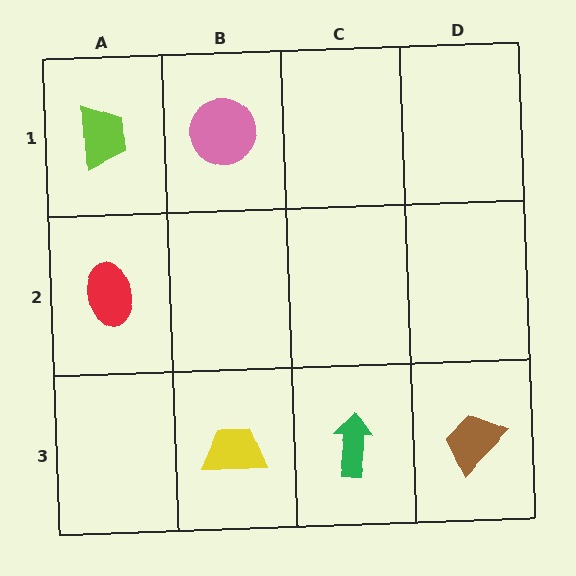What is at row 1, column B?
A pink circle.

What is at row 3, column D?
A brown trapezoid.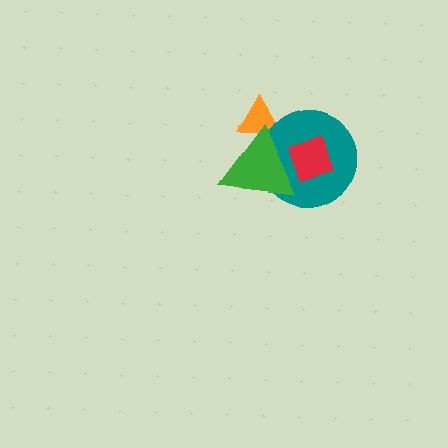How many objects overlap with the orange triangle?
2 objects overlap with the orange triangle.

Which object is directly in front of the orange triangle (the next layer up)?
The teal circle is directly in front of the orange triangle.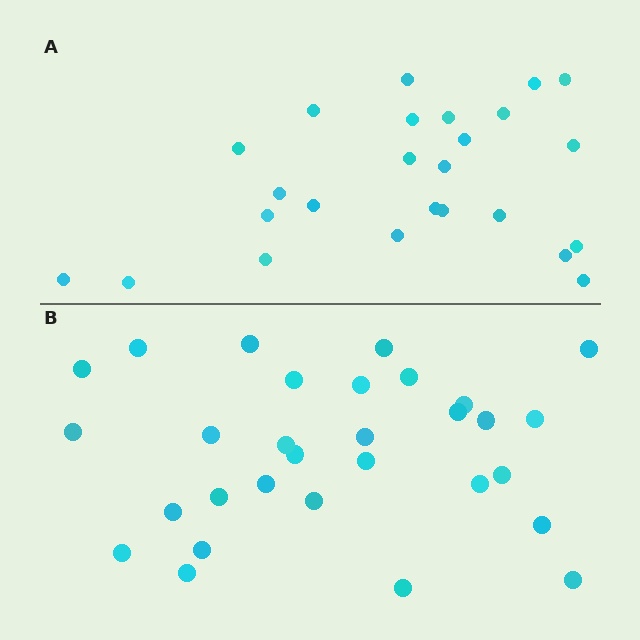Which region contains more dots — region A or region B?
Region B (the bottom region) has more dots.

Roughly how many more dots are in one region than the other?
Region B has about 5 more dots than region A.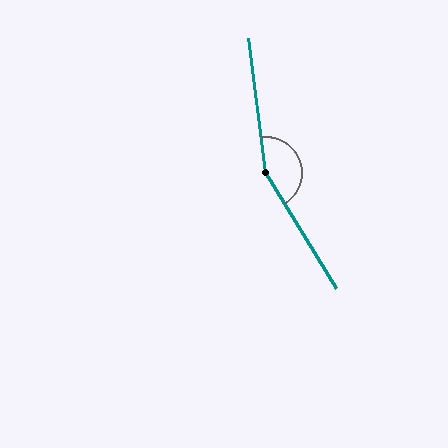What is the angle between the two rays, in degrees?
Approximately 156 degrees.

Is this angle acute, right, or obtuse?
It is obtuse.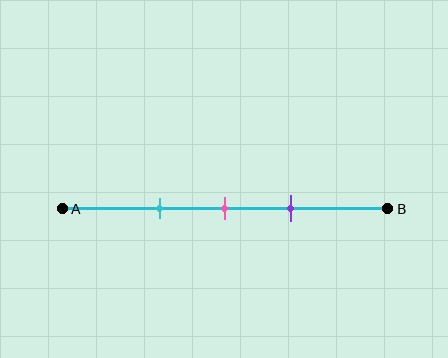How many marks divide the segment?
There are 3 marks dividing the segment.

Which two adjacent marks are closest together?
The pink and purple marks are the closest adjacent pair.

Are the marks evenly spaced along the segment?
Yes, the marks are approximately evenly spaced.